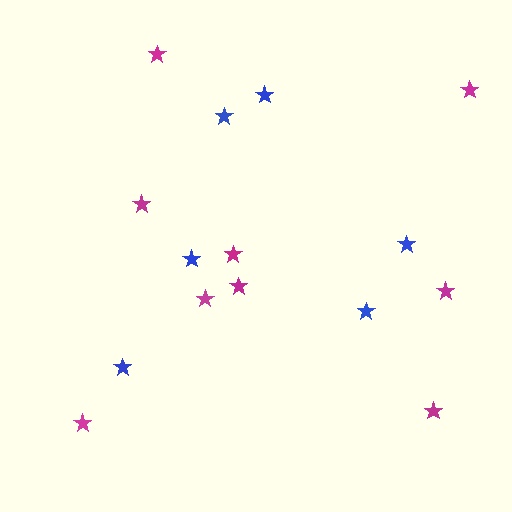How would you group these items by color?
There are 2 groups: one group of blue stars (6) and one group of magenta stars (9).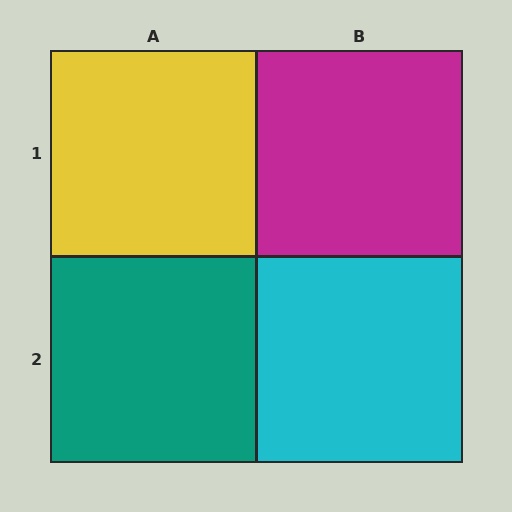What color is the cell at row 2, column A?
Teal.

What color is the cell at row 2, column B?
Cyan.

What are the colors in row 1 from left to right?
Yellow, magenta.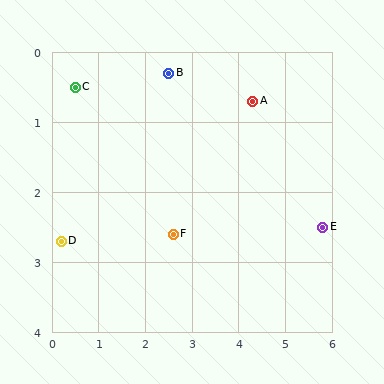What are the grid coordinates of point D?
Point D is at approximately (0.2, 2.7).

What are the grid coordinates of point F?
Point F is at approximately (2.6, 2.6).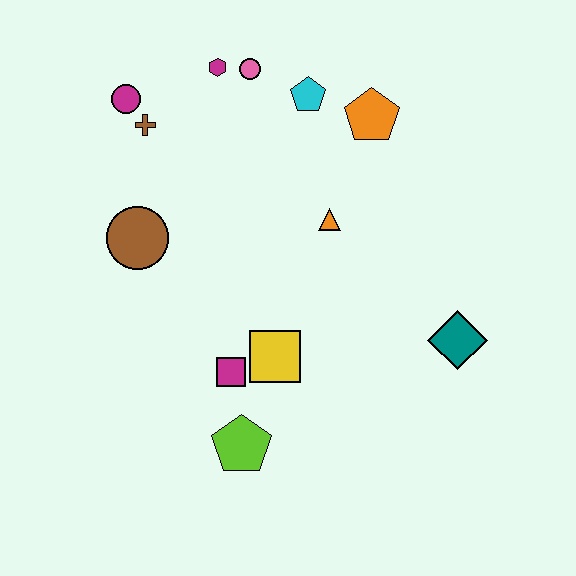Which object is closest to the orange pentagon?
The cyan pentagon is closest to the orange pentagon.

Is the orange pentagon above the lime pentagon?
Yes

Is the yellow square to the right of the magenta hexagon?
Yes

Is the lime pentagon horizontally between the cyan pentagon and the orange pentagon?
No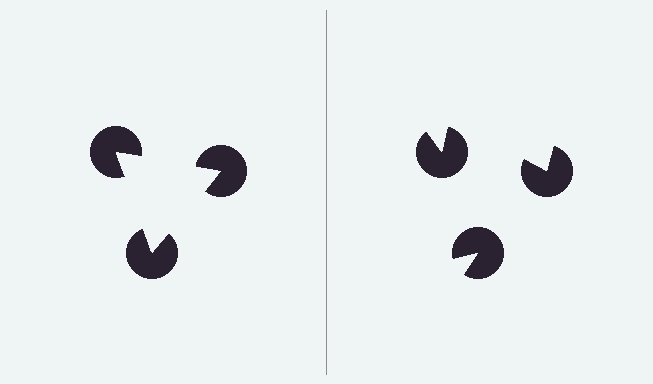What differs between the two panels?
The pac-man discs are positioned identically on both sides; only the wedge orientations differ. On the left they align to a triangle; on the right they are misaligned.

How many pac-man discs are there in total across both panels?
6 — 3 on each side.